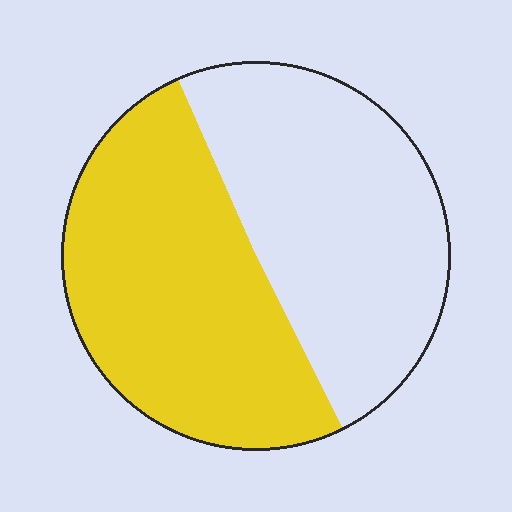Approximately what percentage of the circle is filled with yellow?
Approximately 50%.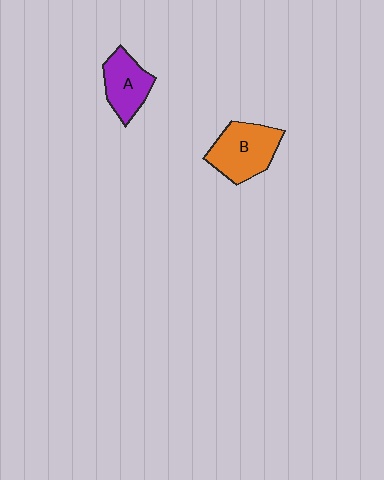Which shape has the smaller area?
Shape A (purple).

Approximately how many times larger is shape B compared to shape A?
Approximately 1.3 times.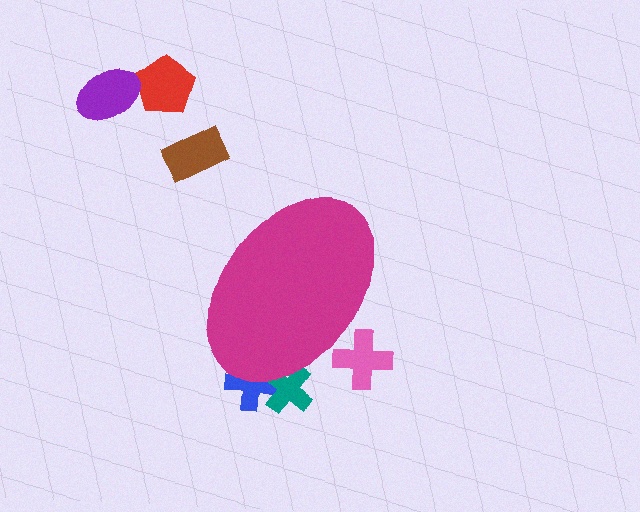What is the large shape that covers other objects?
A magenta ellipse.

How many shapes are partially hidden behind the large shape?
3 shapes are partially hidden.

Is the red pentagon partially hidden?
No, the red pentagon is fully visible.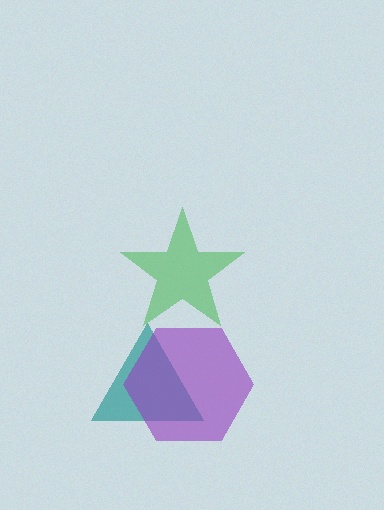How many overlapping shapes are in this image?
There are 3 overlapping shapes in the image.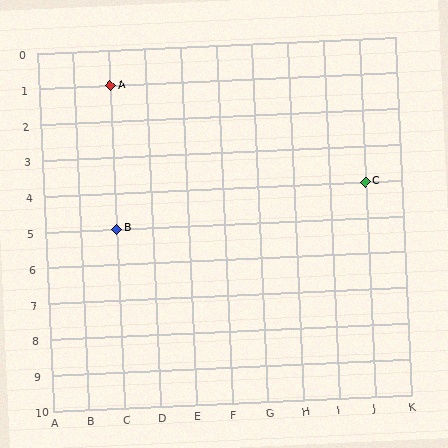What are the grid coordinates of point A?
Point A is at grid coordinates (C, 1).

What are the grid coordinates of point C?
Point C is at grid coordinates (J, 4).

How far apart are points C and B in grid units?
Points C and B are 7 columns and 1 row apart (about 7.1 grid units diagonally).